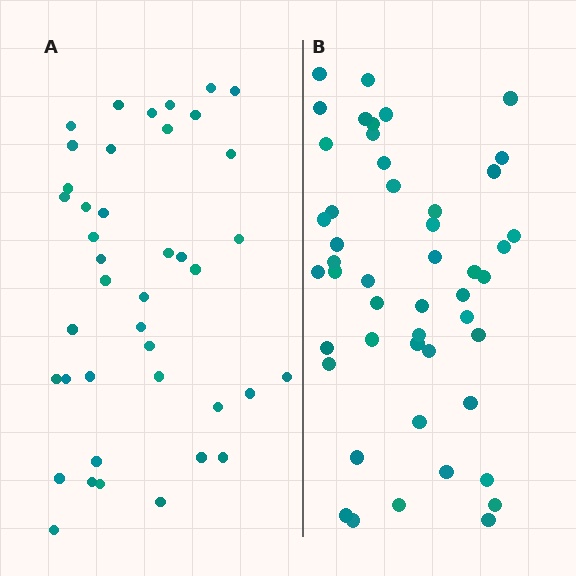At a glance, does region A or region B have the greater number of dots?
Region B (the right region) has more dots.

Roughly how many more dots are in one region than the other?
Region B has roughly 8 or so more dots than region A.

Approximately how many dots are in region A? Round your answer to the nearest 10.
About 40 dots. (The exact count is 41, which rounds to 40.)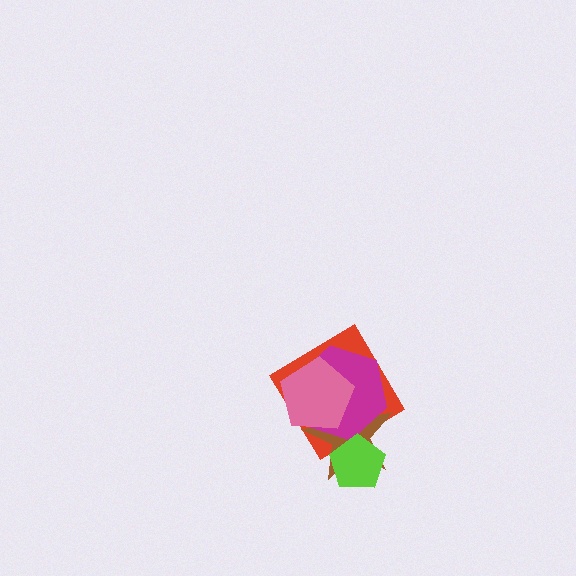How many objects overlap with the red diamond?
3 objects overlap with the red diamond.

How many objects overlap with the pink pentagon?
3 objects overlap with the pink pentagon.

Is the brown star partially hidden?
Yes, it is partially covered by another shape.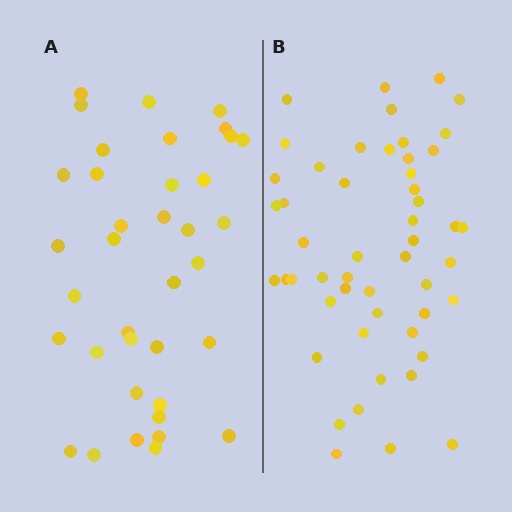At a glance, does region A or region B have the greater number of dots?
Region B (the right region) has more dots.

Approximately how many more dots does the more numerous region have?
Region B has approximately 15 more dots than region A.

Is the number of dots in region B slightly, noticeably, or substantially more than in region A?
Region B has noticeably more, but not dramatically so. The ratio is roughly 1.4 to 1.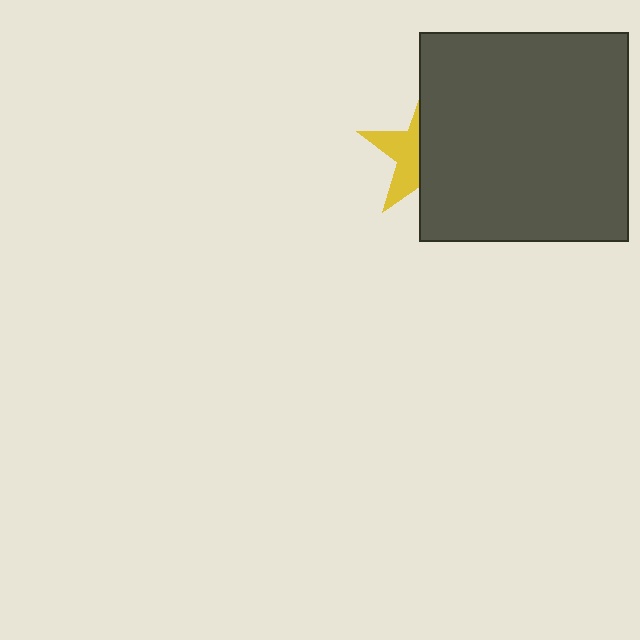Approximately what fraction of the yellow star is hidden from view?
Roughly 59% of the yellow star is hidden behind the dark gray square.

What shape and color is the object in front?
The object in front is a dark gray square.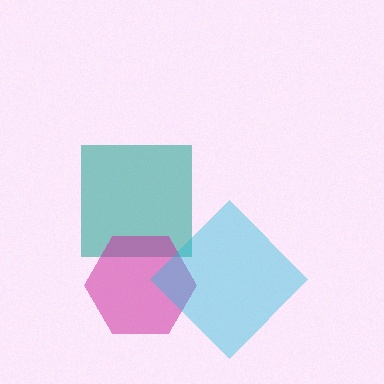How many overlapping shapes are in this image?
There are 3 overlapping shapes in the image.